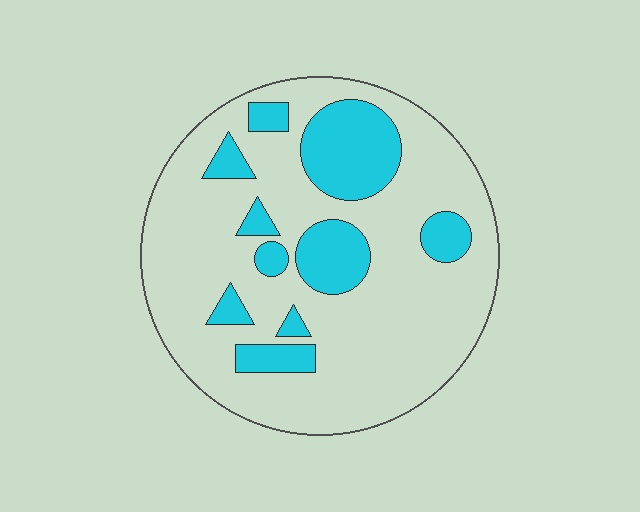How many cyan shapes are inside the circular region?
10.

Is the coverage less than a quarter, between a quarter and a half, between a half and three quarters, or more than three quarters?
Less than a quarter.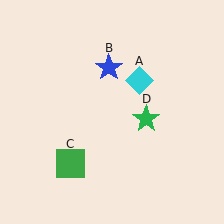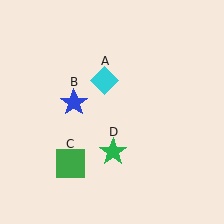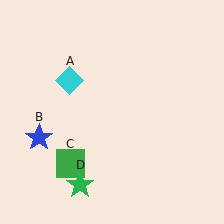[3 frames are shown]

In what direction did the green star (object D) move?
The green star (object D) moved down and to the left.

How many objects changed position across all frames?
3 objects changed position: cyan diamond (object A), blue star (object B), green star (object D).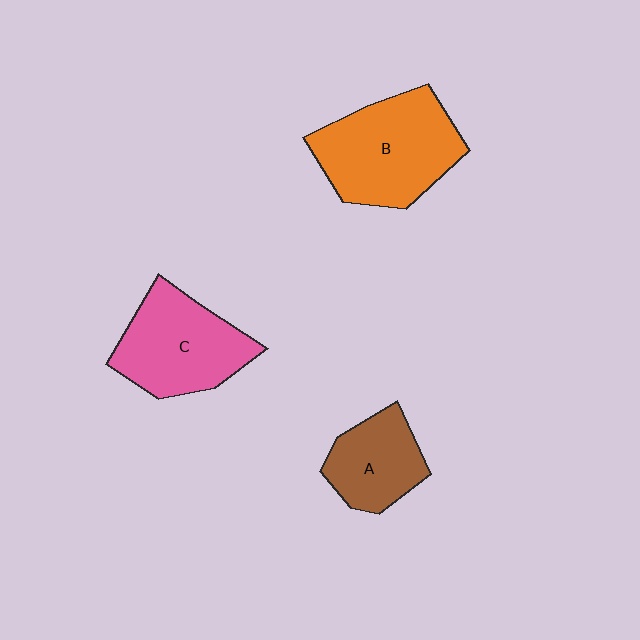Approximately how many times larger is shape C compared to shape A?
Approximately 1.5 times.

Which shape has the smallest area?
Shape A (brown).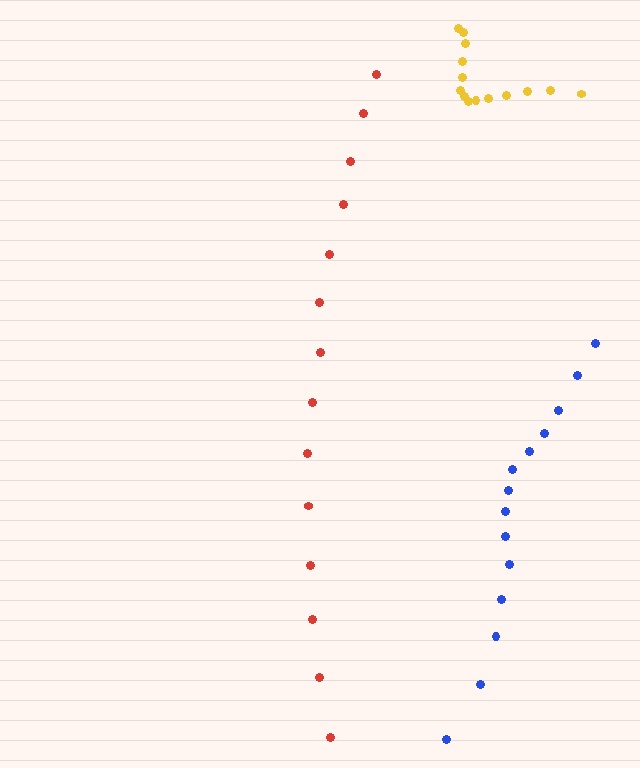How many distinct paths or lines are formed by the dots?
There are 3 distinct paths.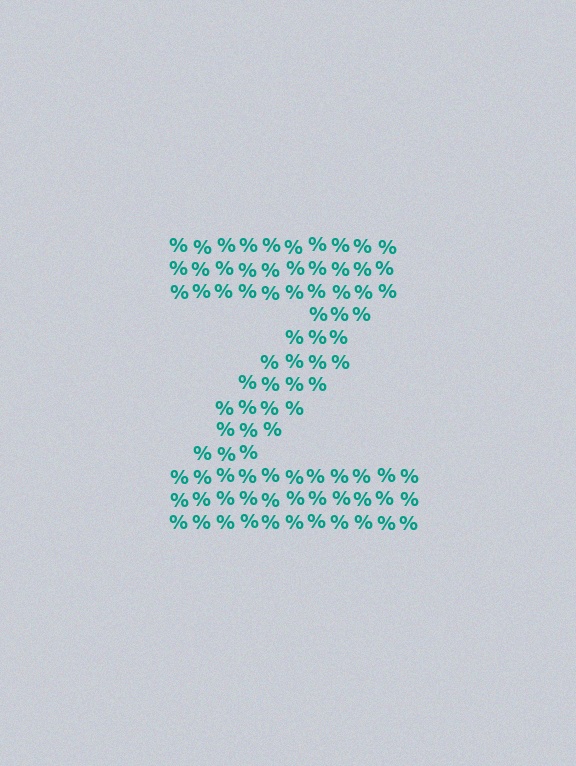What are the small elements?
The small elements are percent signs.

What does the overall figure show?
The overall figure shows the letter Z.